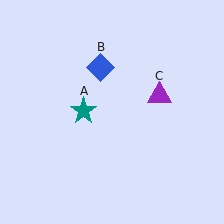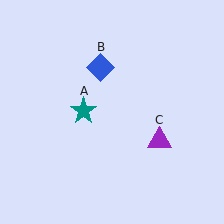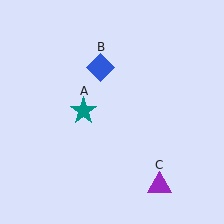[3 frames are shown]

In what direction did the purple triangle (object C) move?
The purple triangle (object C) moved down.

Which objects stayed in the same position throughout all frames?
Teal star (object A) and blue diamond (object B) remained stationary.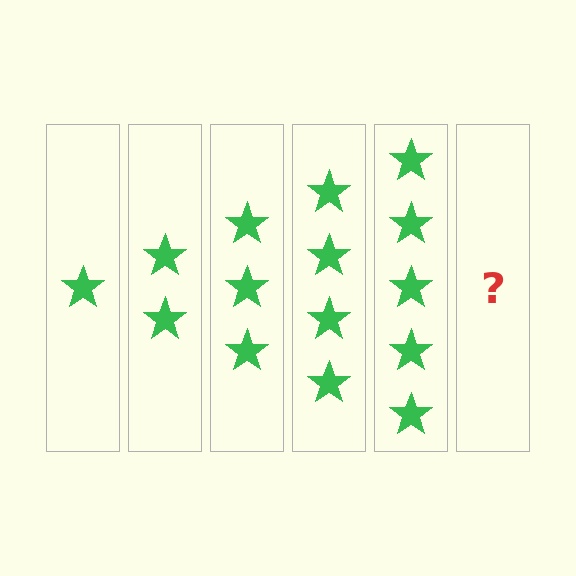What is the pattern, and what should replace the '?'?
The pattern is that each step adds one more star. The '?' should be 6 stars.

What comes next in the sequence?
The next element should be 6 stars.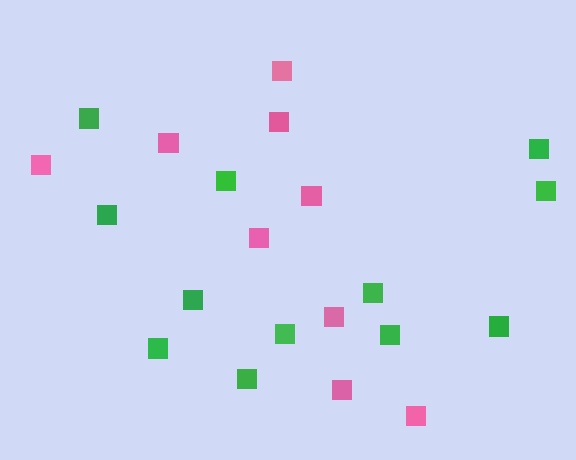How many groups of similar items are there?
There are 2 groups: one group of pink squares (9) and one group of green squares (12).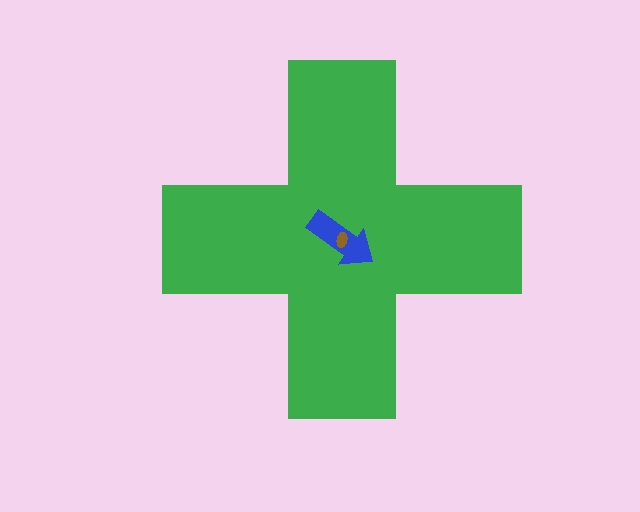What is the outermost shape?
The green cross.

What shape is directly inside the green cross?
The blue arrow.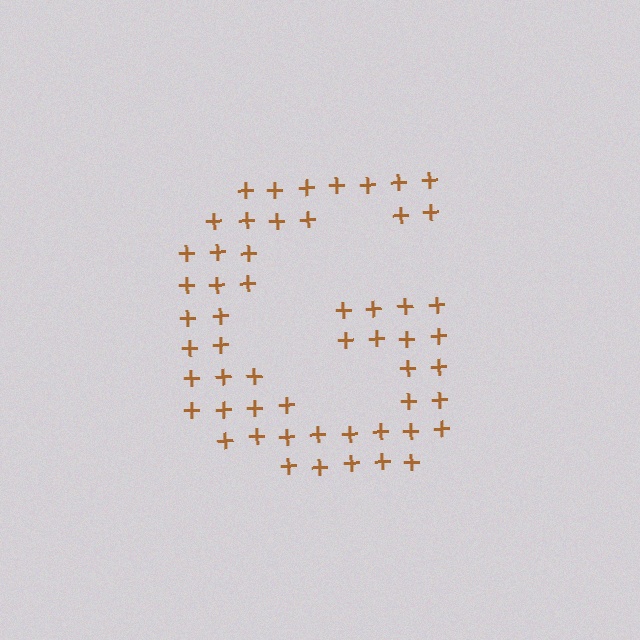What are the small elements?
The small elements are plus signs.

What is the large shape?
The large shape is the letter G.